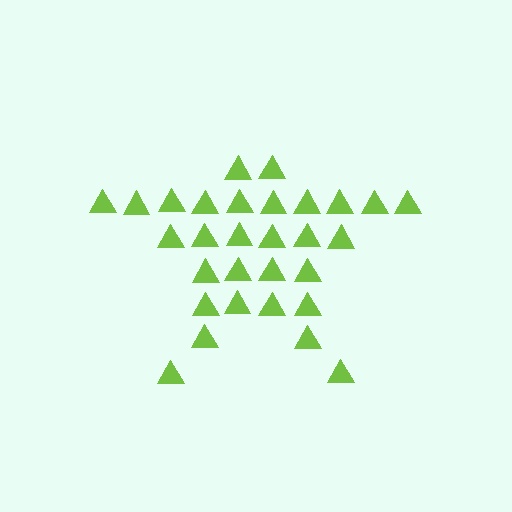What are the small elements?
The small elements are triangles.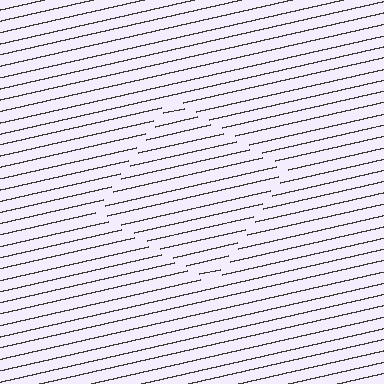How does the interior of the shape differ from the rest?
The interior of the shape contains the same grating, shifted by half a period — the contour is defined by the phase discontinuity where line-ends from the inner and outer gratings abut.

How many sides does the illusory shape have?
4 sides — the line-ends trace a square.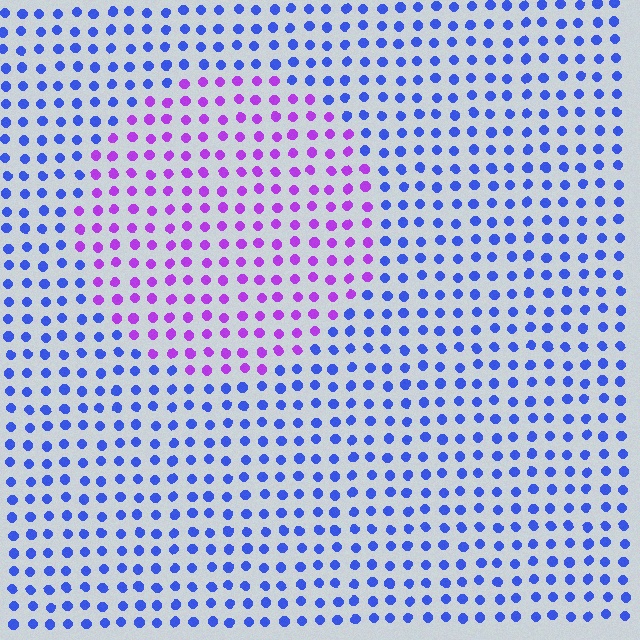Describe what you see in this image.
The image is filled with small blue elements in a uniform arrangement. A circle-shaped region is visible where the elements are tinted to a slightly different hue, forming a subtle color boundary.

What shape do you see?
I see a circle.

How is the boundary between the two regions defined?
The boundary is defined purely by a slight shift in hue (about 54 degrees). Spacing, size, and orientation are identical on both sides.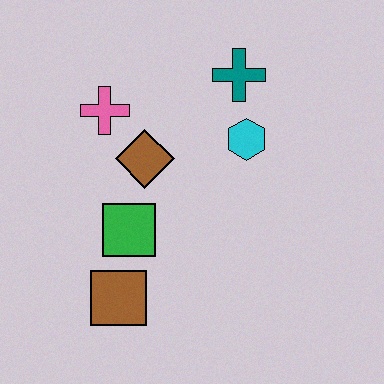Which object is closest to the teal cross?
The cyan hexagon is closest to the teal cross.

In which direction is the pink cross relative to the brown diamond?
The pink cross is above the brown diamond.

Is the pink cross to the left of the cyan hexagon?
Yes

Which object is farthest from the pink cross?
The brown square is farthest from the pink cross.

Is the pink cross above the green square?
Yes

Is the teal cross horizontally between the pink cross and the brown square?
No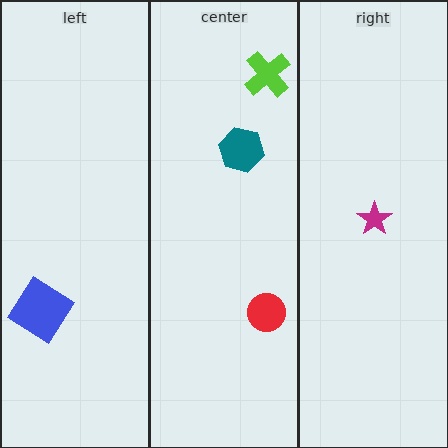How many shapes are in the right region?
1.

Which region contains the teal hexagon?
The center region.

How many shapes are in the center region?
3.